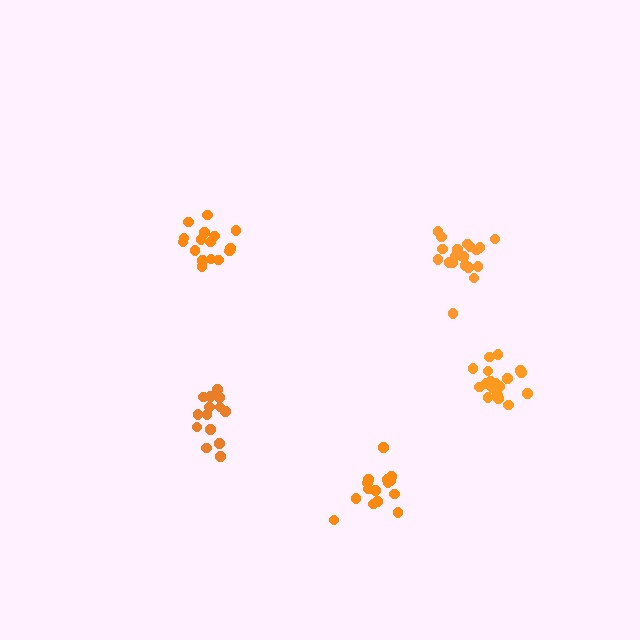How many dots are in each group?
Group 1: 20 dots, Group 2: 15 dots, Group 3: 20 dots, Group 4: 16 dots, Group 5: 15 dots (86 total).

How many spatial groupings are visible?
There are 5 spatial groupings.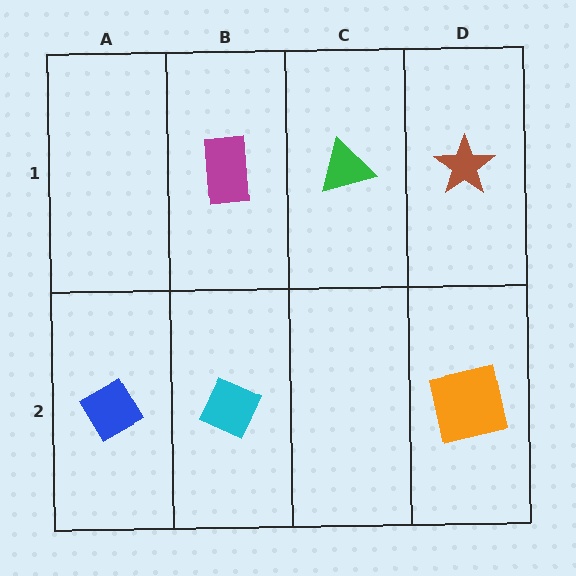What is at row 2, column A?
A blue diamond.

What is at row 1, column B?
A magenta rectangle.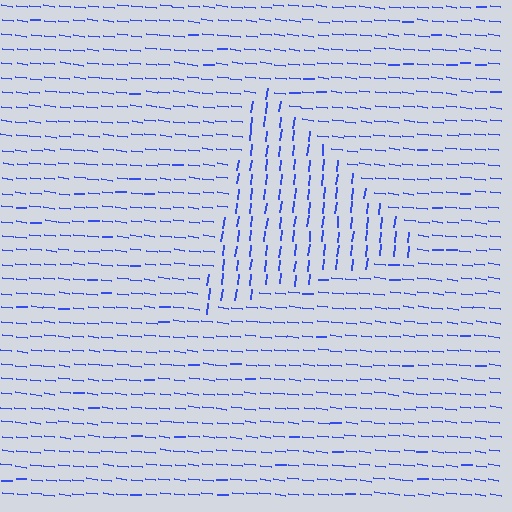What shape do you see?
I see a triangle.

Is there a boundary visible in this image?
Yes, there is a texture boundary formed by a change in line orientation.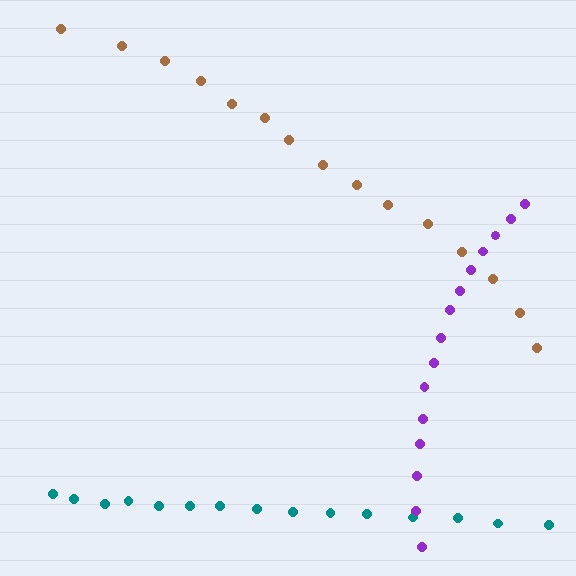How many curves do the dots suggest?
There are 3 distinct paths.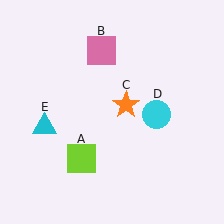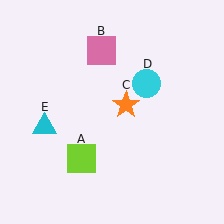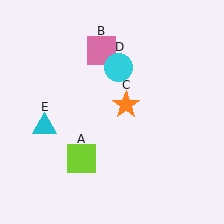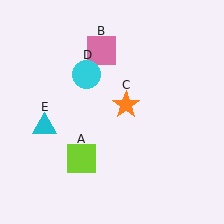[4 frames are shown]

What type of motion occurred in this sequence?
The cyan circle (object D) rotated counterclockwise around the center of the scene.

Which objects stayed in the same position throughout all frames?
Lime square (object A) and pink square (object B) and orange star (object C) and cyan triangle (object E) remained stationary.